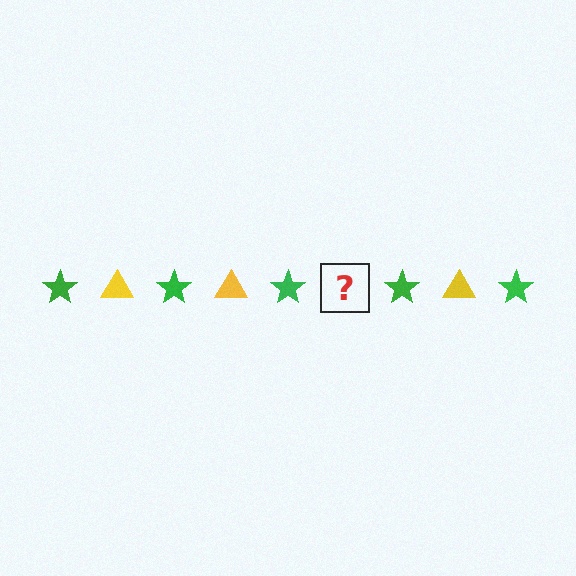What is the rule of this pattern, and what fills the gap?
The rule is that the pattern alternates between green star and yellow triangle. The gap should be filled with a yellow triangle.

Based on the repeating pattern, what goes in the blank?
The blank should be a yellow triangle.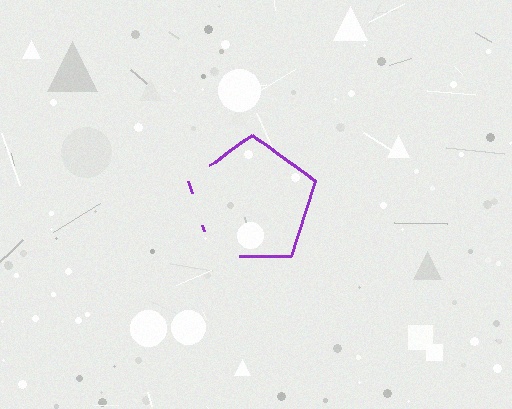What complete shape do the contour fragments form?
The contour fragments form a pentagon.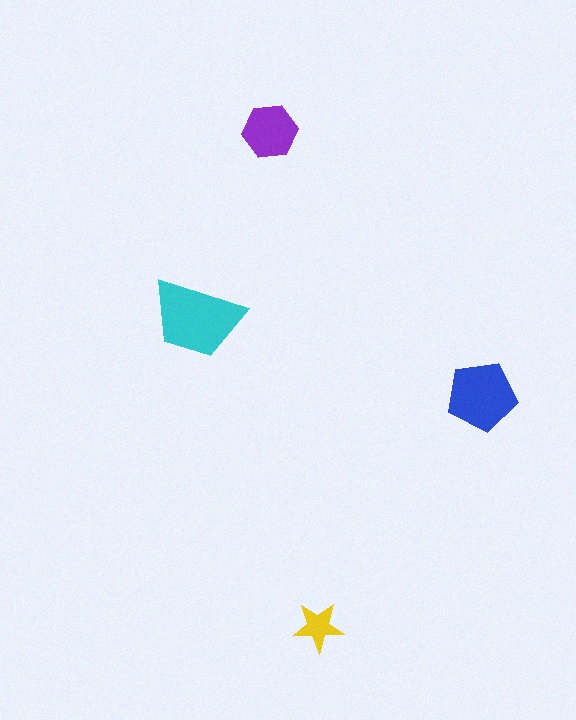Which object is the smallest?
The yellow star.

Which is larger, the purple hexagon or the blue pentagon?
The blue pentagon.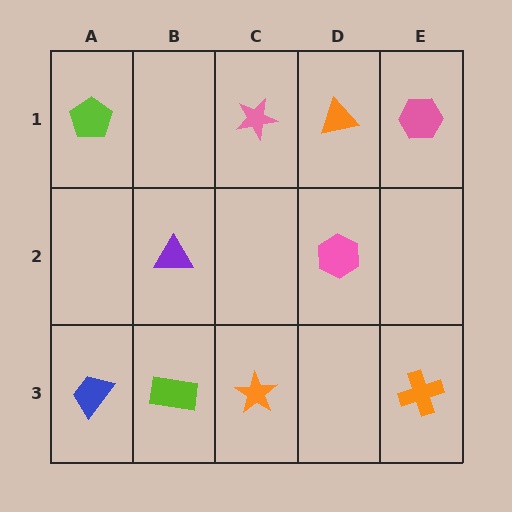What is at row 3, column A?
A blue trapezoid.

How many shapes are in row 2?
2 shapes.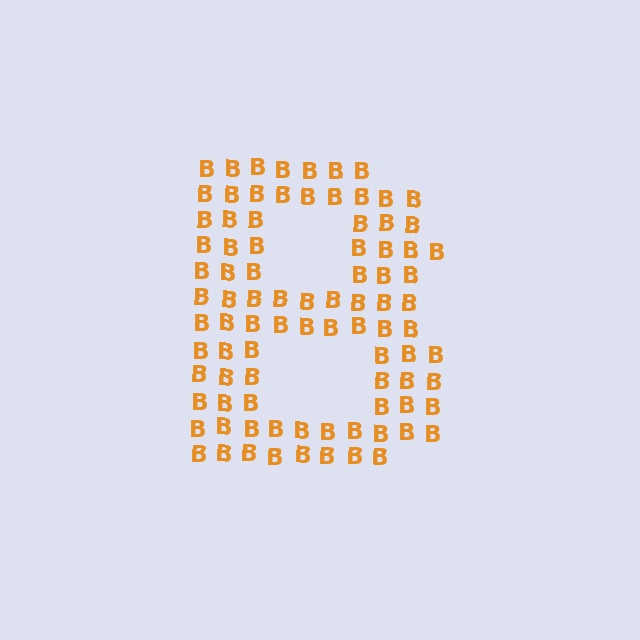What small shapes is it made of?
It is made of small letter B's.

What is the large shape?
The large shape is the letter B.